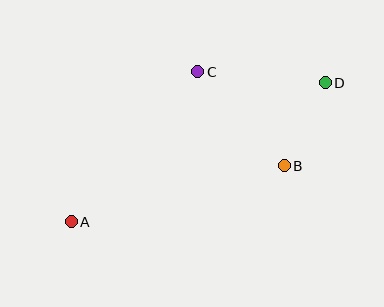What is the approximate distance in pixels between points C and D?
The distance between C and D is approximately 128 pixels.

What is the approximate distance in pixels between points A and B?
The distance between A and B is approximately 221 pixels.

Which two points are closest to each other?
Points B and D are closest to each other.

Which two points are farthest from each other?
Points A and D are farthest from each other.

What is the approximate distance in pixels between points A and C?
The distance between A and C is approximately 196 pixels.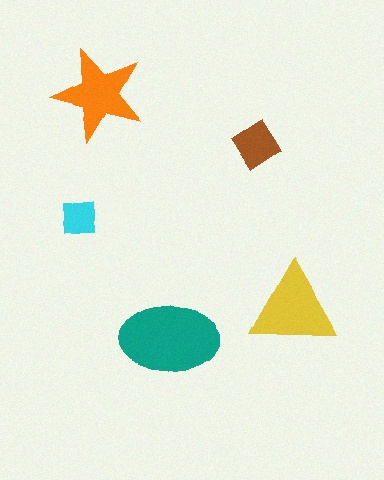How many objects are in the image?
There are 5 objects in the image.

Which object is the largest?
The teal ellipse.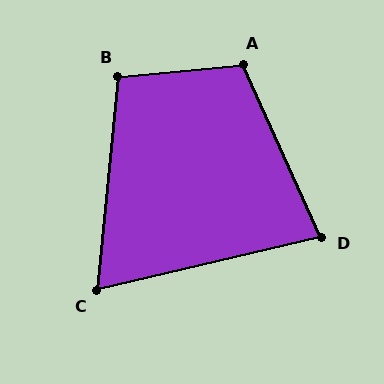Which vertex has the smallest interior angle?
C, at approximately 71 degrees.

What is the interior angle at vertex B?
Approximately 101 degrees (obtuse).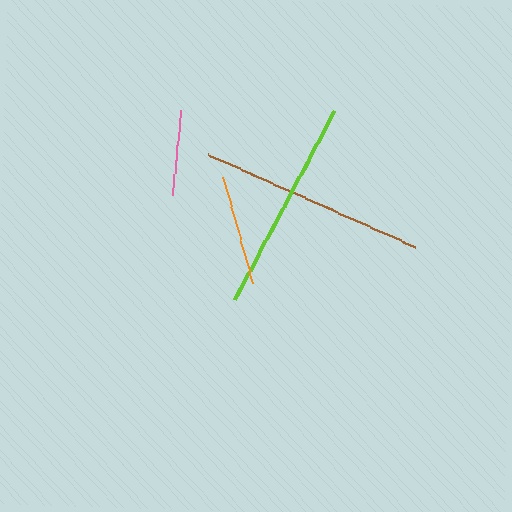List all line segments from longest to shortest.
From longest to shortest: brown, lime, orange, pink.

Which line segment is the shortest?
The pink line is the shortest at approximately 87 pixels.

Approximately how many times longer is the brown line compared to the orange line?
The brown line is approximately 2.1 times the length of the orange line.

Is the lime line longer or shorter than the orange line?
The lime line is longer than the orange line.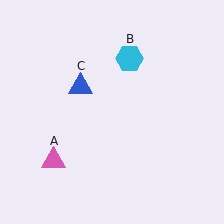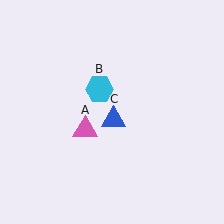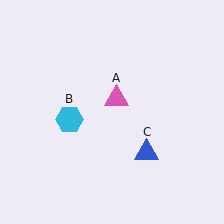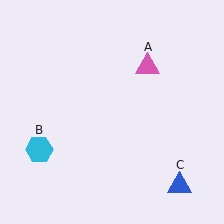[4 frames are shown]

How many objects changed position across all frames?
3 objects changed position: pink triangle (object A), cyan hexagon (object B), blue triangle (object C).